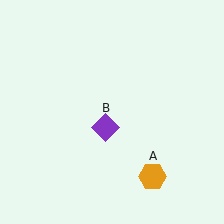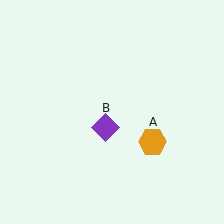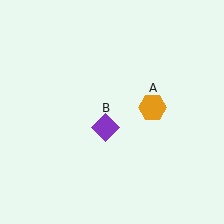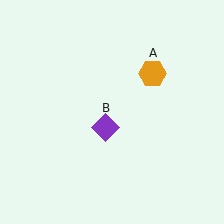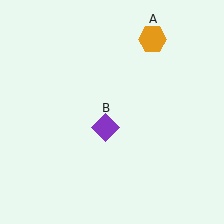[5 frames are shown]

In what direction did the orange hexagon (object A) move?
The orange hexagon (object A) moved up.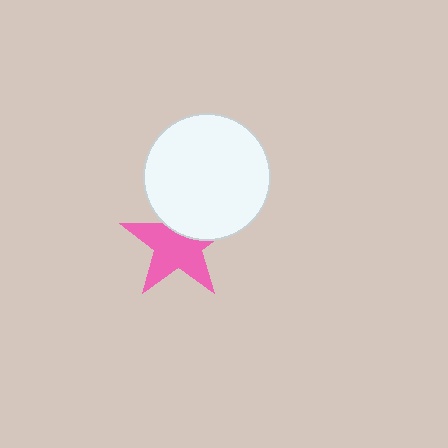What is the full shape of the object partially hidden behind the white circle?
The partially hidden object is a pink star.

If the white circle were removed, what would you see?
You would see the complete pink star.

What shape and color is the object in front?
The object in front is a white circle.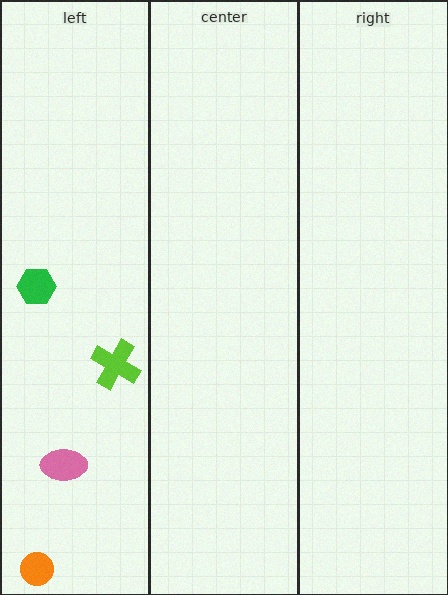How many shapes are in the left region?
4.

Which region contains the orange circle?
The left region.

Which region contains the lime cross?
The left region.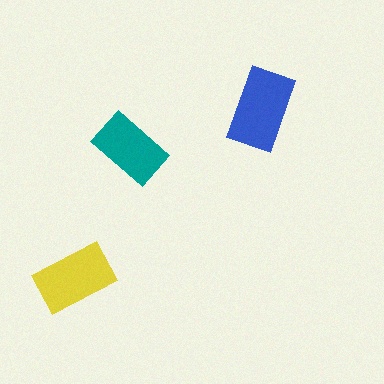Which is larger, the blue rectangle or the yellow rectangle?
The blue one.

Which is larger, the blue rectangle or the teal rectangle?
The blue one.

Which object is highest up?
The blue rectangle is topmost.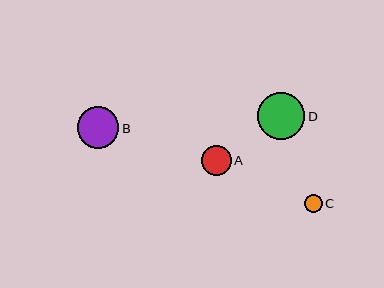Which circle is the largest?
Circle D is the largest with a size of approximately 47 pixels.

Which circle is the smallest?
Circle C is the smallest with a size of approximately 18 pixels.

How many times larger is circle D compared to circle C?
Circle D is approximately 2.6 times the size of circle C.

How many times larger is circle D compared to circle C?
Circle D is approximately 2.6 times the size of circle C.